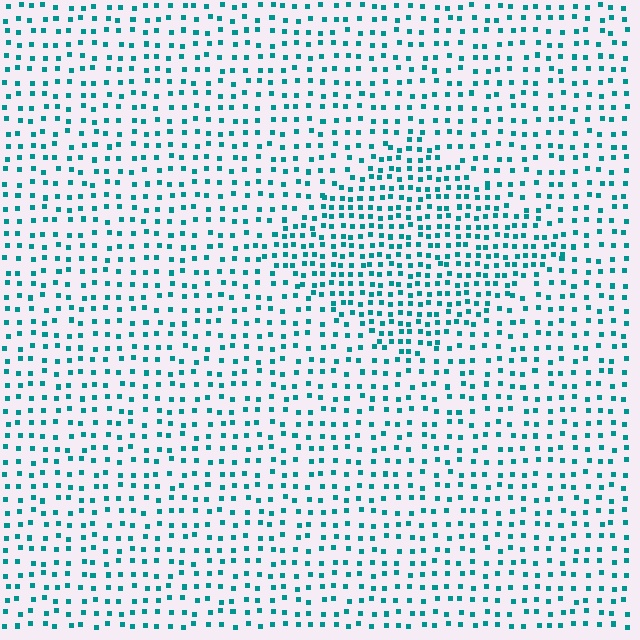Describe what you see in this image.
The image contains small teal elements arranged at two different densities. A diamond-shaped region is visible where the elements are more densely packed than the surrounding area.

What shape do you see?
I see a diamond.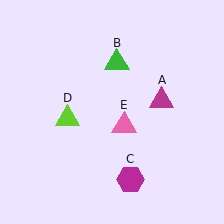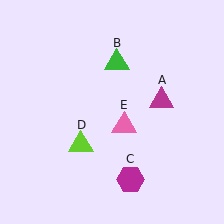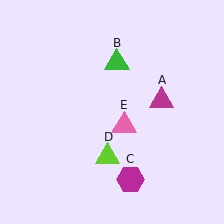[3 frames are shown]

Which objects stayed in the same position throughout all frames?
Magenta triangle (object A) and green triangle (object B) and magenta hexagon (object C) and pink triangle (object E) remained stationary.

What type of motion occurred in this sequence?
The lime triangle (object D) rotated counterclockwise around the center of the scene.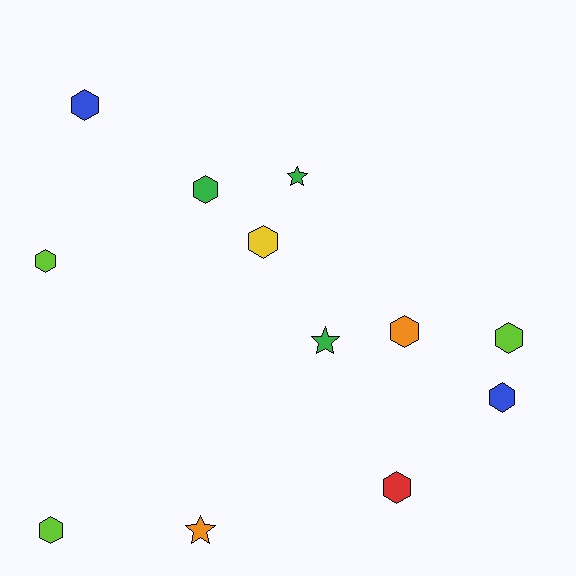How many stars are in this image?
There are 3 stars.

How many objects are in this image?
There are 12 objects.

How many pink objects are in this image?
There are no pink objects.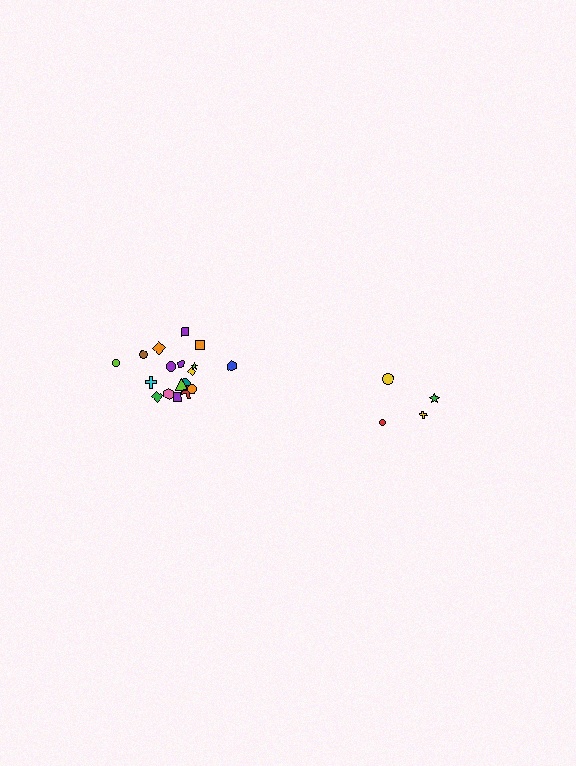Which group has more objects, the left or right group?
The left group.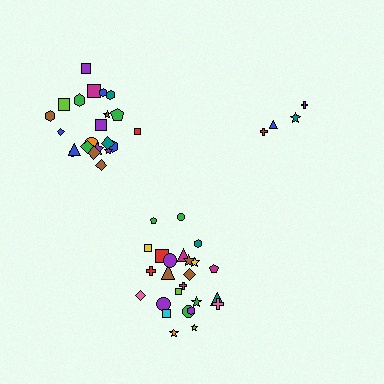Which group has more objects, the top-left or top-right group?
The top-left group.